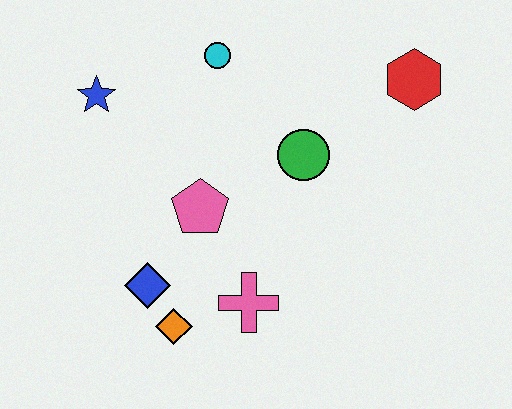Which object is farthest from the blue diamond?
The red hexagon is farthest from the blue diamond.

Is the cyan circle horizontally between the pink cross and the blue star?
Yes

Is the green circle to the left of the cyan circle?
No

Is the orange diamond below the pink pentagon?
Yes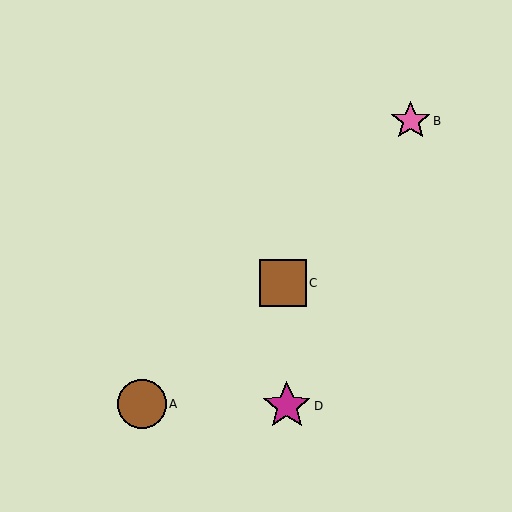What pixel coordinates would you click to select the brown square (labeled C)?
Click at (283, 283) to select the brown square C.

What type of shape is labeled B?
Shape B is a pink star.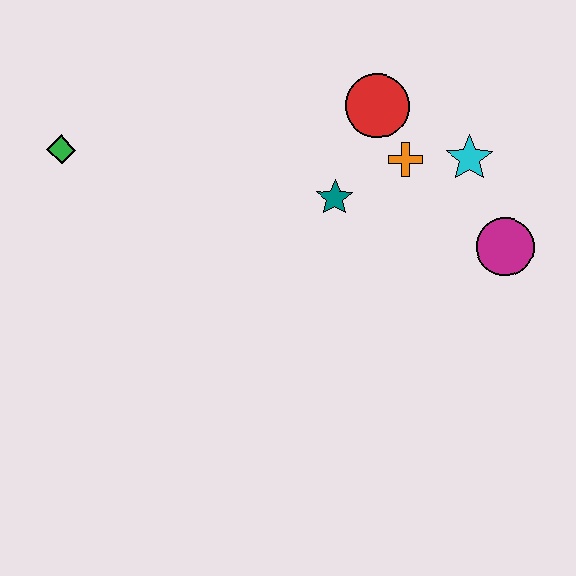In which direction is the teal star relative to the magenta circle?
The teal star is to the left of the magenta circle.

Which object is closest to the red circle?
The orange cross is closest to the red circle.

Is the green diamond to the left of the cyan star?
Yes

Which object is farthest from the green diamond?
The magenta circle is farthest from the green diamond.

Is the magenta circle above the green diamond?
No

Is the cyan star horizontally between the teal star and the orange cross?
No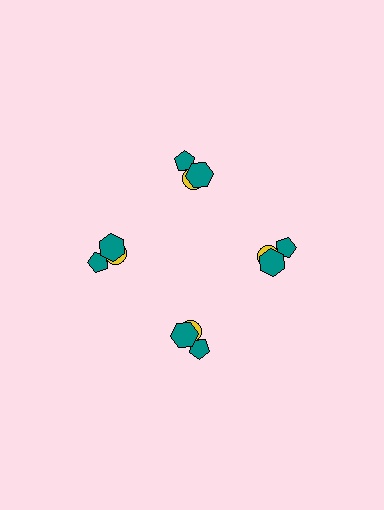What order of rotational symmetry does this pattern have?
This pattern has 4-fold rotational symmetry.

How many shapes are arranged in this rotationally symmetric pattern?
There are 12 shapes, arranged in 4 groups of 3.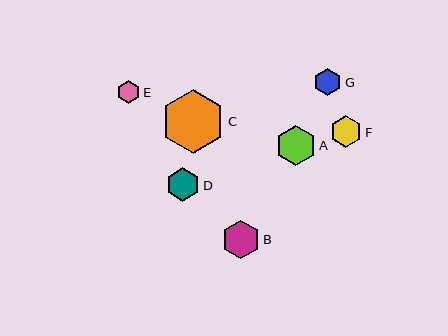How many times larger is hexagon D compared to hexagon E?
Hexagon D is approximately 1.5 times the size of hexagon E.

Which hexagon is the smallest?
Hexagon E is the smallest with a size of approximately 23 pixels.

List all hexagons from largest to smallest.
From largest to smallest: C, A, B, D, F, G, E.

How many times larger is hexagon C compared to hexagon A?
Hexagon C is approximately 1.6 times the size of hexagon A.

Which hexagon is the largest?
Hexagon C is the largest with a size of approximately 64 pixels.